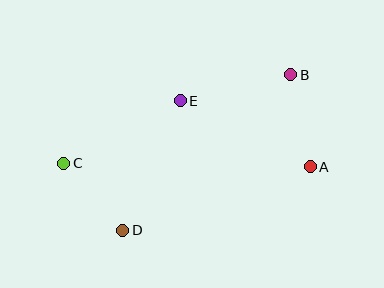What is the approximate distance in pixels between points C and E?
The distance between C and E is approximately 133 pixels.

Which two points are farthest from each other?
Points A and C are farthest from each other.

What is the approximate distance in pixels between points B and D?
The distance between B and D is approximately 229 pixels.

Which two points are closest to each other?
Points C and D are closest to each other.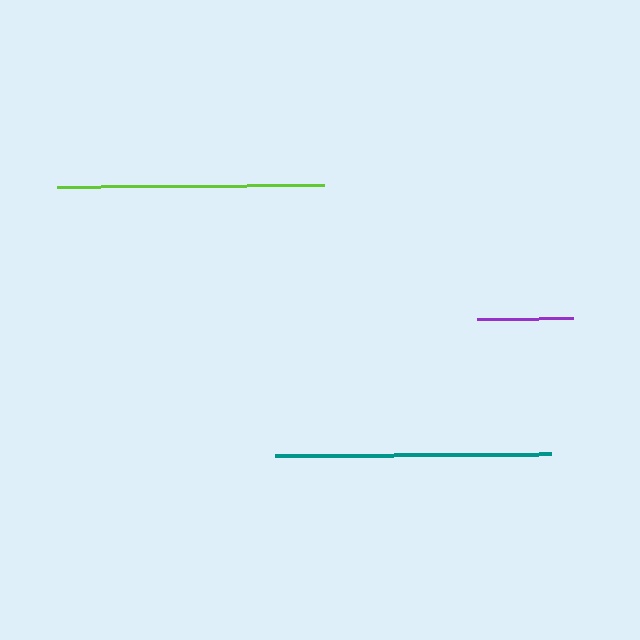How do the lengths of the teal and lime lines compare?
The teal and lime lines are approximately the same length.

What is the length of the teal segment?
The teal segment is approximately 276 pixels long.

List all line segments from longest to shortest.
From longest to shortest: teal, lime, purple.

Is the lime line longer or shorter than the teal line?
The teal line is longer than the lime line.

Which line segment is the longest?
The teal line is the longest at approximately 276 pixels.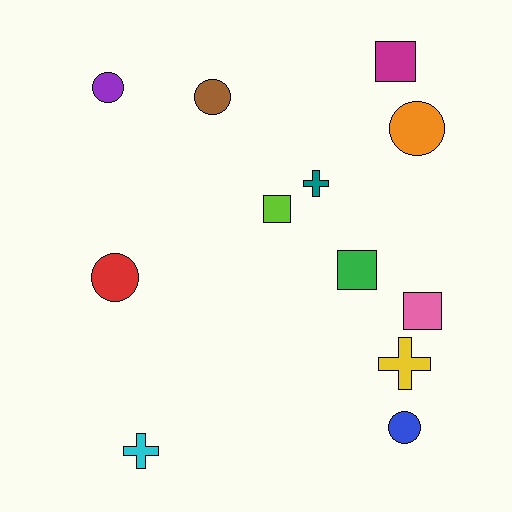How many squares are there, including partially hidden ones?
There are 4 squares.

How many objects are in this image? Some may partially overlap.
There are 12 objects.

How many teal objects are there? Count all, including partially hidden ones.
There is 1 teal object.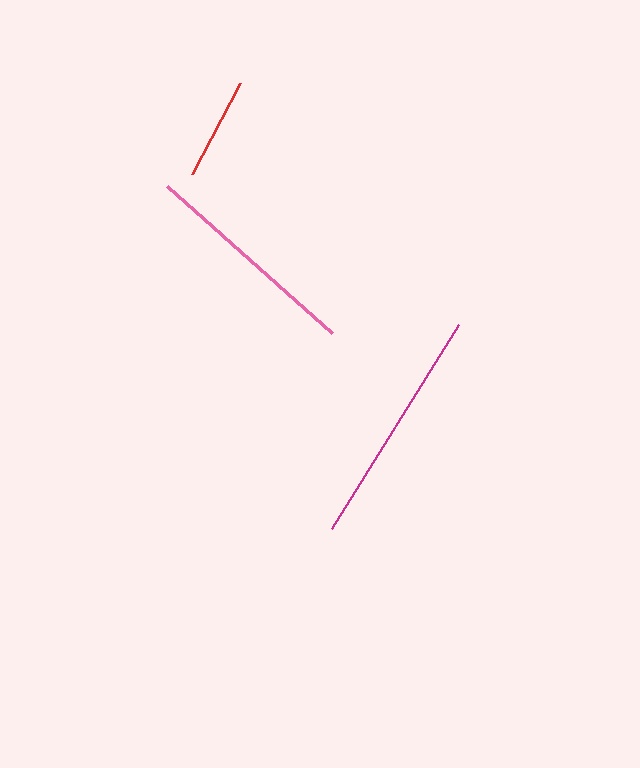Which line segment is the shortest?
The red line is the shortest at approximately 103 pixels.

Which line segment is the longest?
The magenta line is the longest at approximately 240 pixels.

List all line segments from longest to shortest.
From longest to shortest: magenta, pink, red.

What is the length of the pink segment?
The pink segment is approximately 221 pixels long.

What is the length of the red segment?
The red segment is approximately 103 pixels long.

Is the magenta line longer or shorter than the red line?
The magenta line is longer than the red line.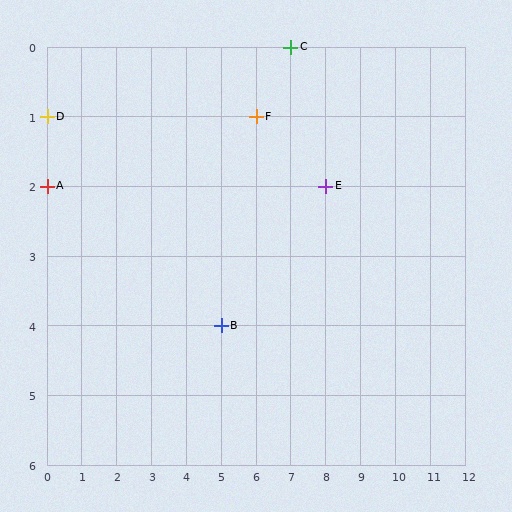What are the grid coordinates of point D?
Point D is at grid coordinates (0, 1).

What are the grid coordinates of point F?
Point F is at grid coordinates (6, 1).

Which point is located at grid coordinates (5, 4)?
Point B is at (5, 4).